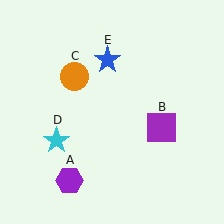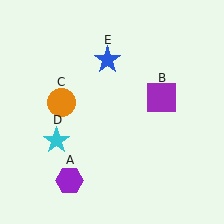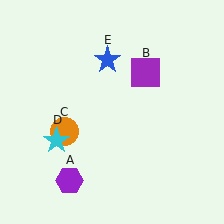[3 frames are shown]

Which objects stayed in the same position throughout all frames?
Purple hexagon (object A) and cyan star (object D) and blue star (object E) remained stationary.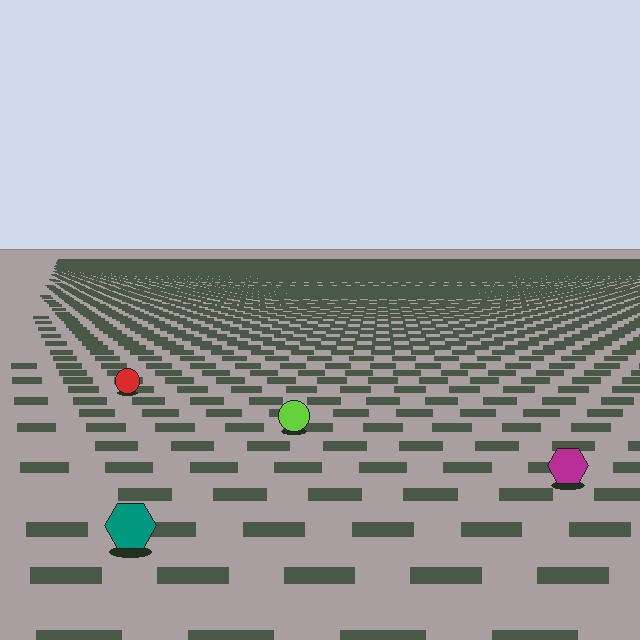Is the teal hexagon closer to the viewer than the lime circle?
Yes. The teal hexagon is closer — you can tell from the texture gradient: the ground texture is coarser near it.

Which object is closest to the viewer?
The teal hexagon is closest. The texture marks near it are larger and more spread out.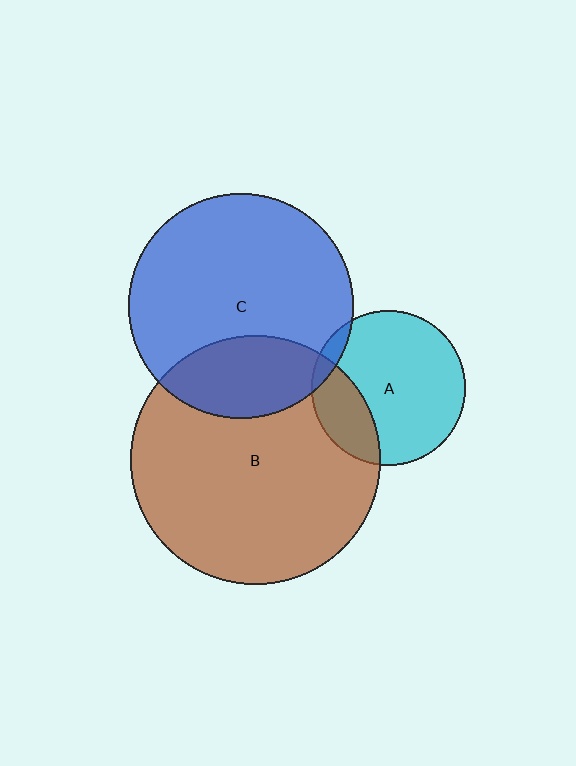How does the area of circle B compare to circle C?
Approximately 1.2 times.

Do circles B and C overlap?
Yes.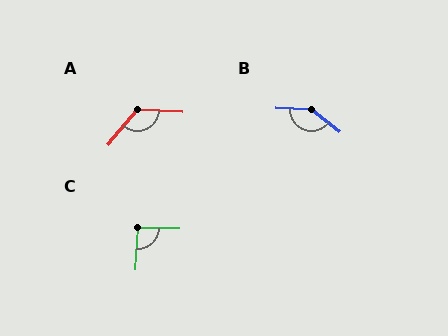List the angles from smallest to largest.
C (92°), A (126°), B (144°).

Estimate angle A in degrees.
Approximately 126 degrees.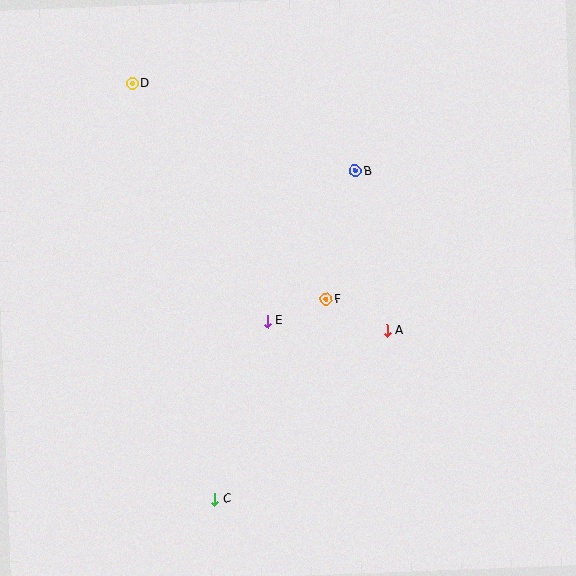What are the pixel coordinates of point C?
Point C is at (215, 499).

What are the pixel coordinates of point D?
Point D is at (132, 84).